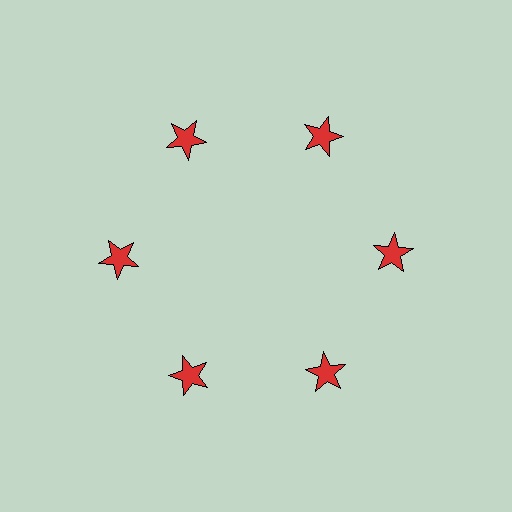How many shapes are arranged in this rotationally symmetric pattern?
There are 6 shapes, arranged in 6 groups of 1.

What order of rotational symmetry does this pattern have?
This pattern has 6-fold rotational symmetry.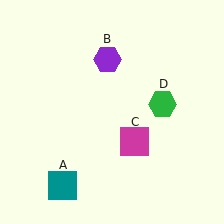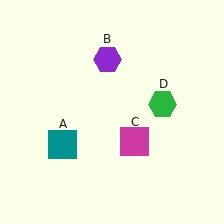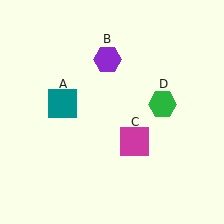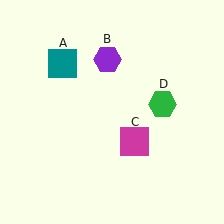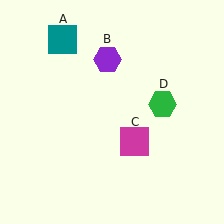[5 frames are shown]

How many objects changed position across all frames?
1 object changed position: teal square (object A).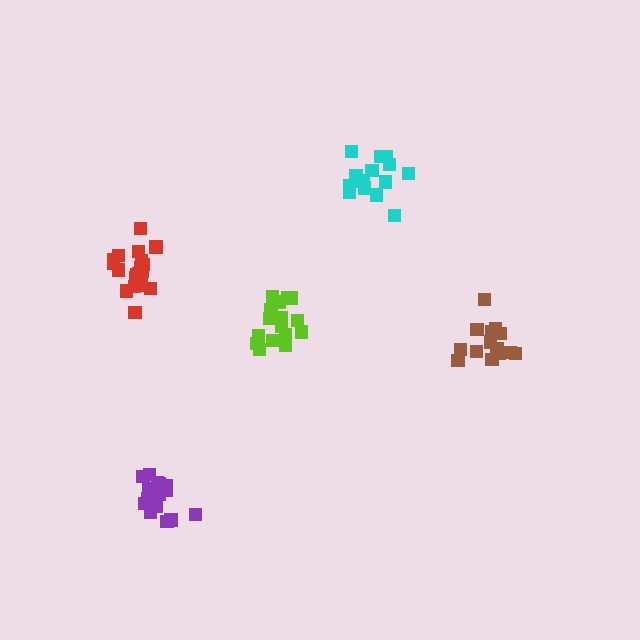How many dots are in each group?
Group 1: 20 dots, Group 2: 17 dots, Group 3: 18 dots, Group 4: 17 dots, Group 5: 16 dots (88 total).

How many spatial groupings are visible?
There are 5 spatial groupings.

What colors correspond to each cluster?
The clusters are colored: red, lime, purple, brown, cyan.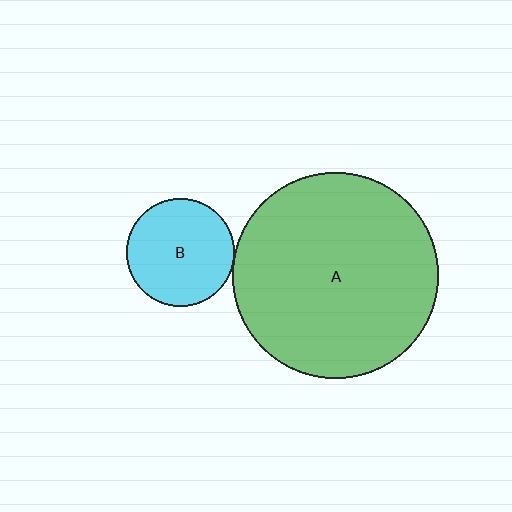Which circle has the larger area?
Circle A (green).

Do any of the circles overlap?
No, none of the circles overlap.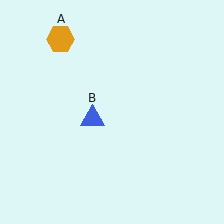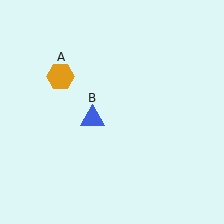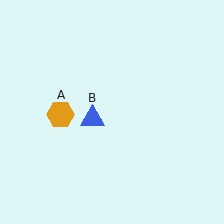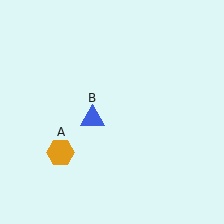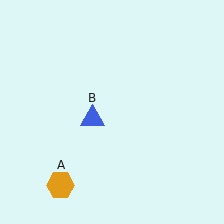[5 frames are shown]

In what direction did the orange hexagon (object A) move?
The orange hexagon (object A) moved down.